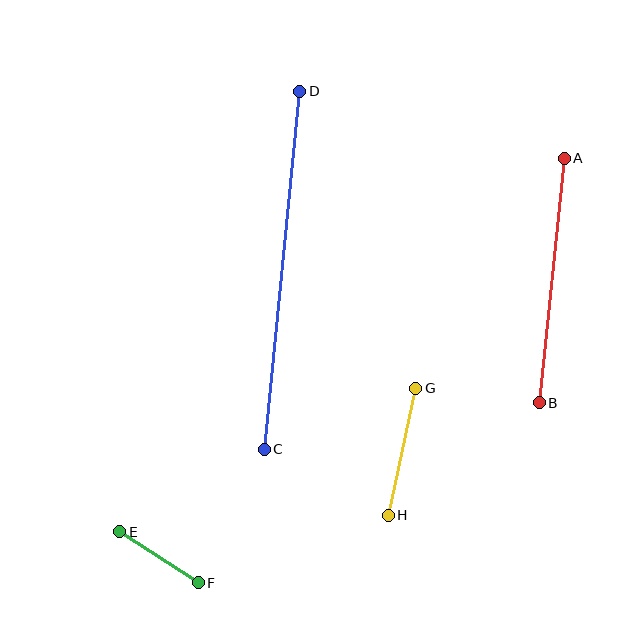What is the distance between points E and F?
The distance is approximately 94 pixels.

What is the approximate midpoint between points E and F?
The midpoint is at approximately (159, 557) pixels.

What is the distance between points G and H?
The distance is approximately 130 pixels.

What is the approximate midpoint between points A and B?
The midpoint is at approximately (552, 280) pixels.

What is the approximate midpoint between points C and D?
The midpoint is at approximately (282, 270) pixels.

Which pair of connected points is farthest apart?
Points C and D are farthest apart.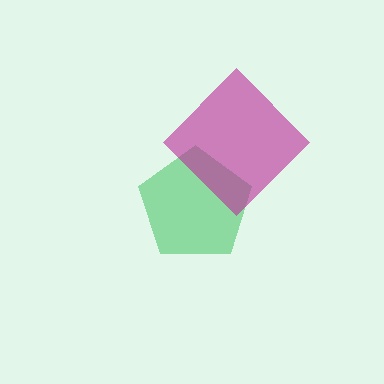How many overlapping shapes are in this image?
There are 2 overlapping shapes in the image.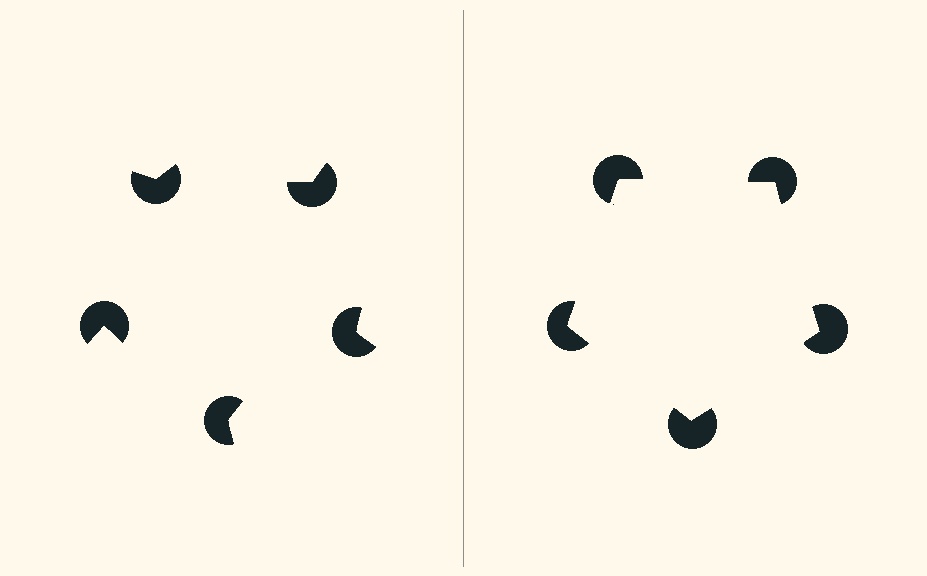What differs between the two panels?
The pac-man discs are positioned identically on both sides; only the wedge orientations differ. On the right they align to a pentagon; on the left they are misaligned.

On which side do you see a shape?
An illusory pentagon appears on the right side. On the left side the wedge cuts are rotated, so no coherent shape forms.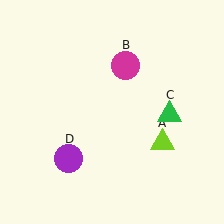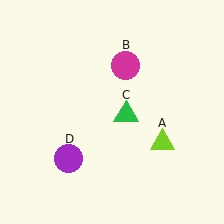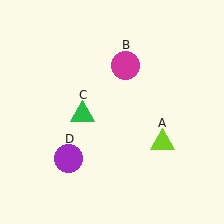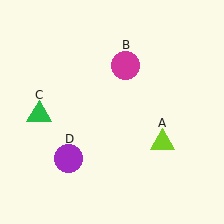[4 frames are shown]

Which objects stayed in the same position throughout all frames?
Lime triangle (object A) and magenta circle (object B) and purple circle (object D) remained stationary.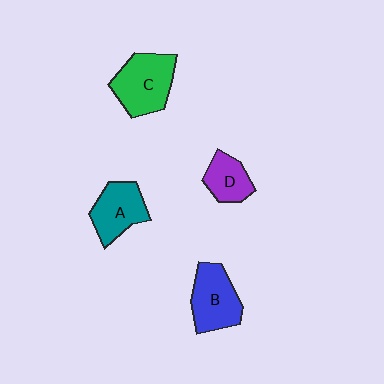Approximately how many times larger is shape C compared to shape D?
Approximately 1.7 times.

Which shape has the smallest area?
Shape D (purple).